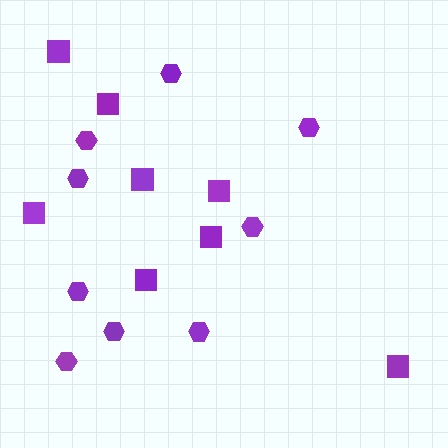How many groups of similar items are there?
There are 2 groups: one group of hexagons (9) and one group of squares (8).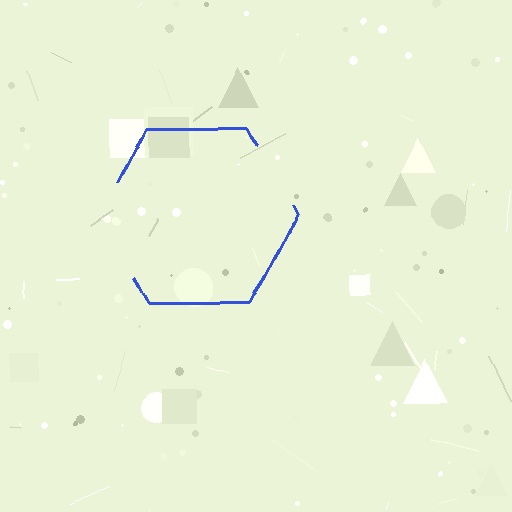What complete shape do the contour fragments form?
The contour fragments form a hexagon.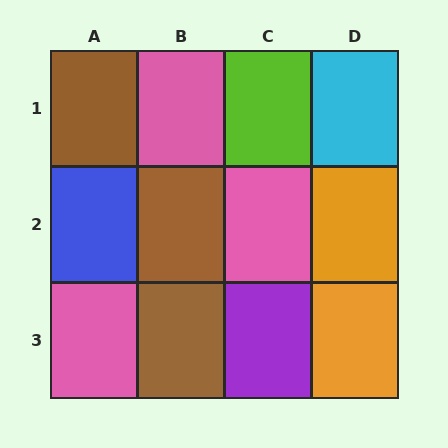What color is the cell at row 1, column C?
Lime.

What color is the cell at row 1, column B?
Pink.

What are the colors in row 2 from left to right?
Blue, brown, pink, orange.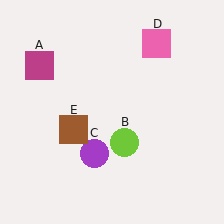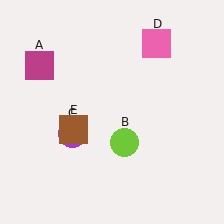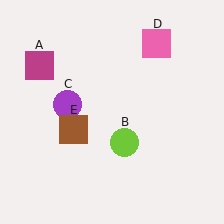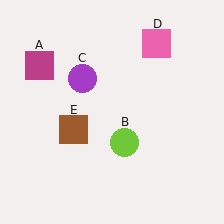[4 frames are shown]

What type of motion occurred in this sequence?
The purple circle (object C) rotated clockwise around the center of the scene.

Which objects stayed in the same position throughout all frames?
Magenta square (object A) and lime circle (object B) and pink square (object D) and brown square (object E) remained stationary.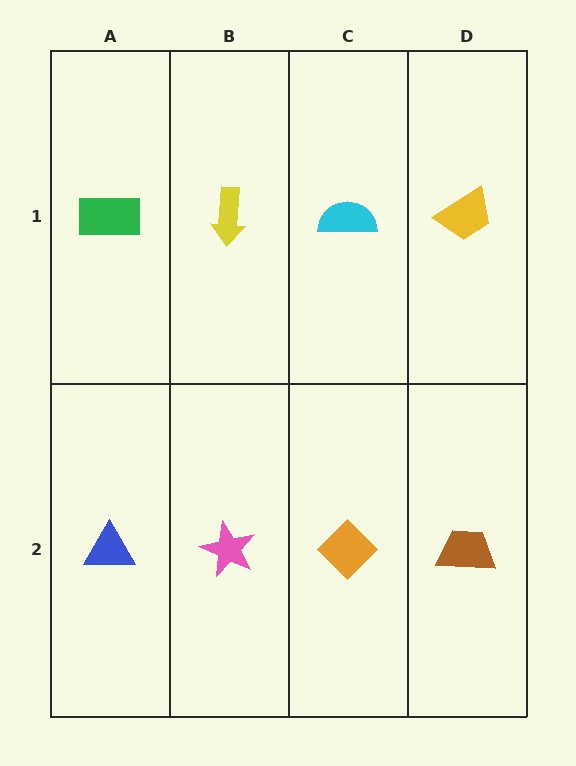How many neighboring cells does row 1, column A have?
2.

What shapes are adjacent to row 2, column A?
A green rectangle (row 1, column A), a pink star (row 2, column B).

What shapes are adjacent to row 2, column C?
A cyan semicircle (row 1, column C), a pink star (row 2, column B), a brown trapezoid (row 2, column D).